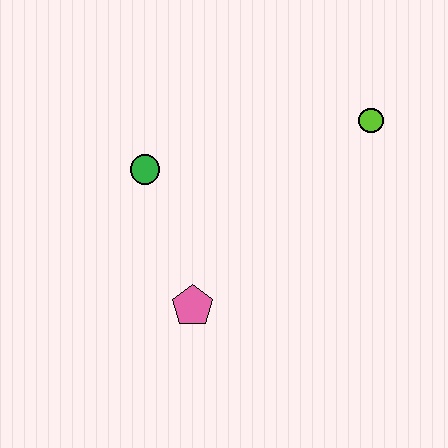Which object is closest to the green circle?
The pink pentagon is closest to the green circle.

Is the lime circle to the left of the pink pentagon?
No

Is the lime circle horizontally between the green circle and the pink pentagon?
No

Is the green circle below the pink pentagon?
No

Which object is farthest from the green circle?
The lime circle is farthest from the green circle.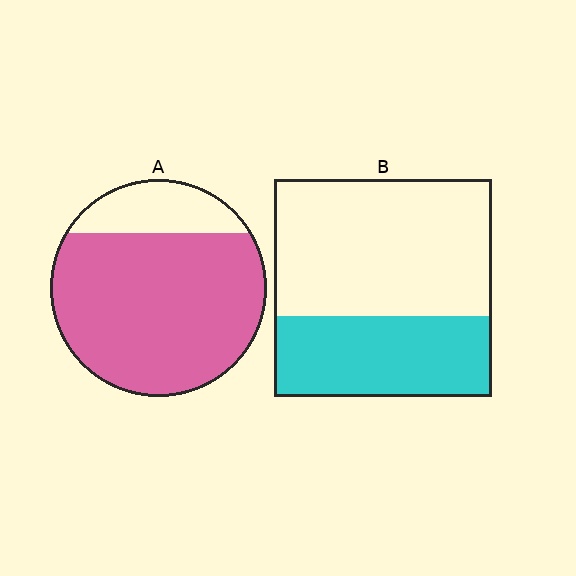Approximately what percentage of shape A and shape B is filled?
A is approximately 80% and B is approximately 35%.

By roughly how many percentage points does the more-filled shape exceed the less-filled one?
By roughly 45 percentage points (A over B).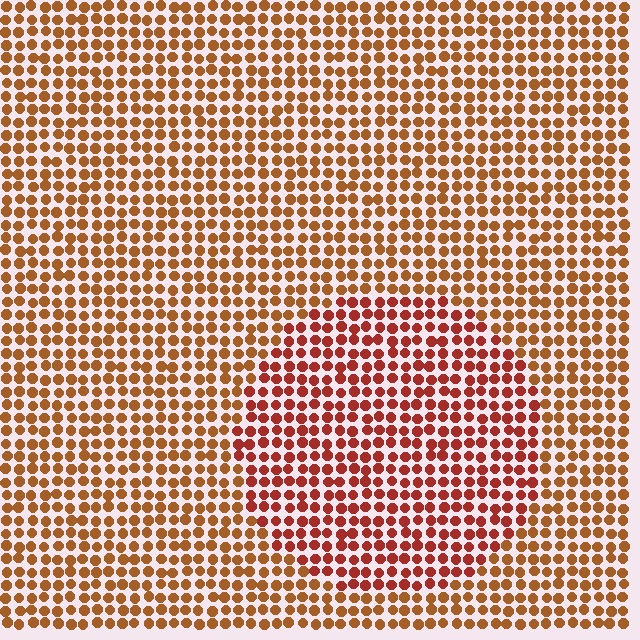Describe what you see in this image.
The image is filled with small brown elements in a uniform arrangement. A circle-shaped region is visible where the elements are tinted to a slightly different hue, forming a subtle color boundary.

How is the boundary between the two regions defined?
The boundary is defined purely by a slight shift in hue (about 24 degrees). Spacing, size, and orientation are identical on both sides.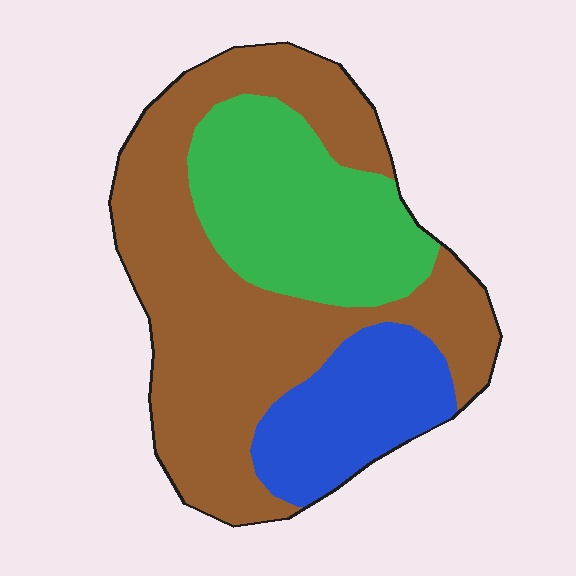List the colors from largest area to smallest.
From largest to smallest: brown, green, blue.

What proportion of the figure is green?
Green takes up about one quarter (1/4) of the figure.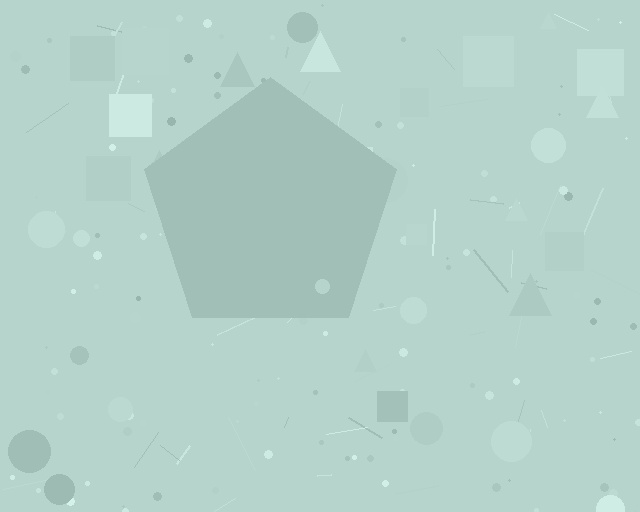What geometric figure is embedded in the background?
A pentagon is embedded in the background.